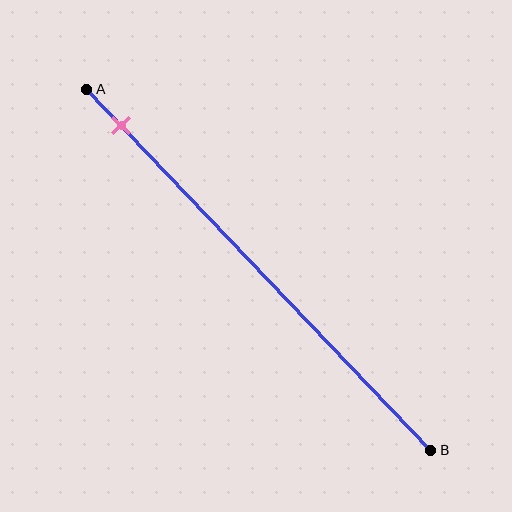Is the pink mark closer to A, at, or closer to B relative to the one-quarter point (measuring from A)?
The pink mark is closer to point A than the one-quarter point of segment AB.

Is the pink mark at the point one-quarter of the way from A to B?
No, the mark is at about 10% from A, not at the 25% one-quarter point.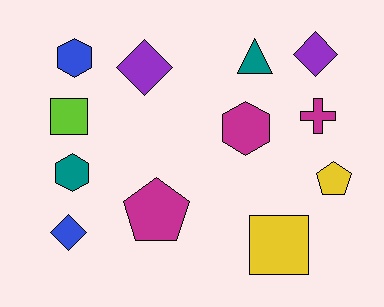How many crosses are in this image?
There is 1 cross.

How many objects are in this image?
There are 12 objects.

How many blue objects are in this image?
There are 2 blue objects.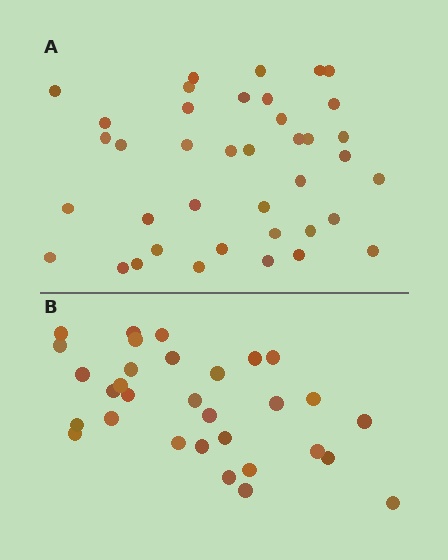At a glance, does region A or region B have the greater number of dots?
Region A (the top region) has more dots.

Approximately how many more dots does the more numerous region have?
Region A has roughly 8 or so more dots than region B.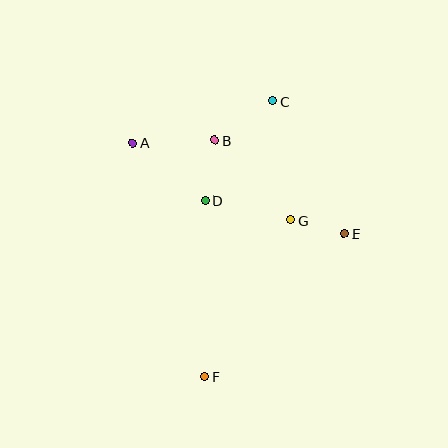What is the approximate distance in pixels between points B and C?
The distance between B and C is approximately 70 pixels.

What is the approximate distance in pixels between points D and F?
The distance between D and F is approximately 176 pixels.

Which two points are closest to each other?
Points E and G are closest to each other.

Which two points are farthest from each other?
Points C and F are farthest from each other.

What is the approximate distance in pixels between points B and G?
The distance between B and G is approximately 111 pixels.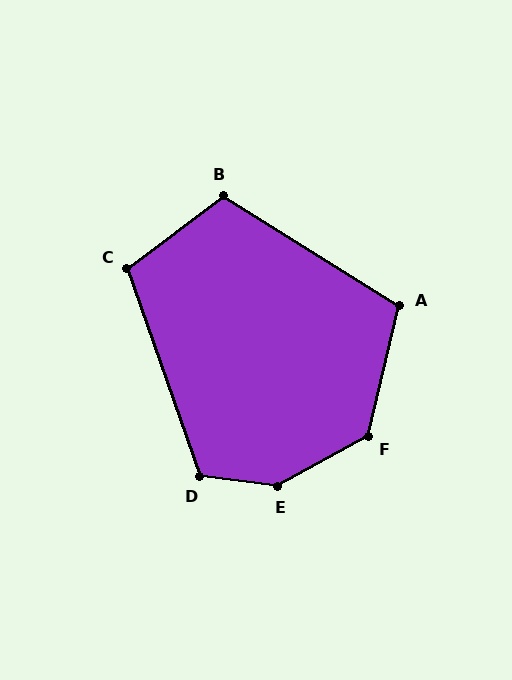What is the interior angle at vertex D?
Approximately 116 degrees (obtuse).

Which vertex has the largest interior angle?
E, at approximately 144 degrees.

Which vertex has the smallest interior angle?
C, at approximately 108 degrees.